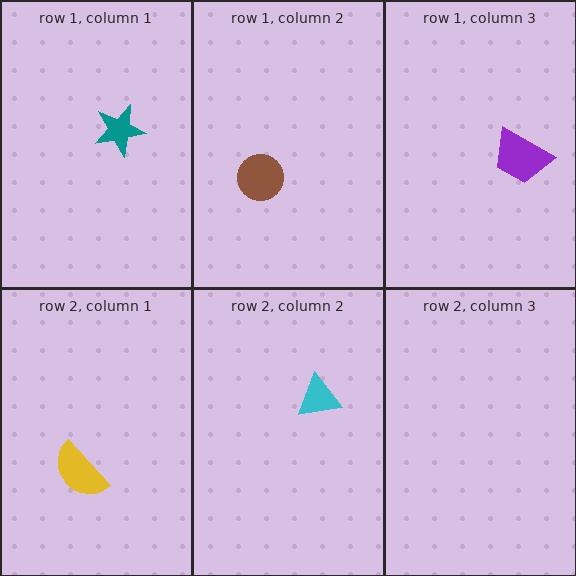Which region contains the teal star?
The row 1, column 1 region.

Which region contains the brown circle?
The row 1, column 2 region.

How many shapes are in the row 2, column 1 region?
1.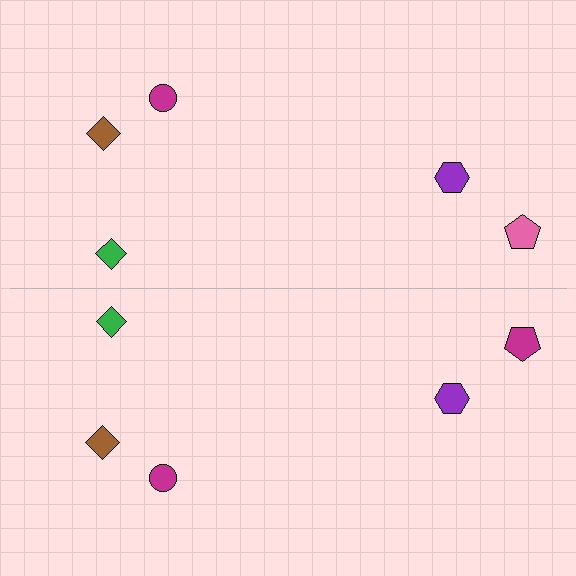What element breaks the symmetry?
The magenta pentagon on the bottom side breaks the symmetry — its mirror counterpart is pink.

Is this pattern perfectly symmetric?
No, the pattern is not perfectly symmetric. The magenta pentagon on the bottom side breaks the symmetry — its mirror counterpart is pink.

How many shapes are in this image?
There are 10 shapes in this image.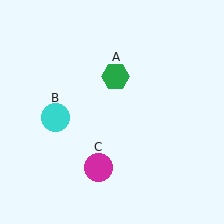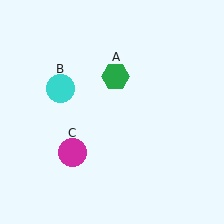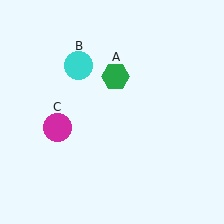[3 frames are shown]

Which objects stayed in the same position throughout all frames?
Green hexagon (object A) remained stationary.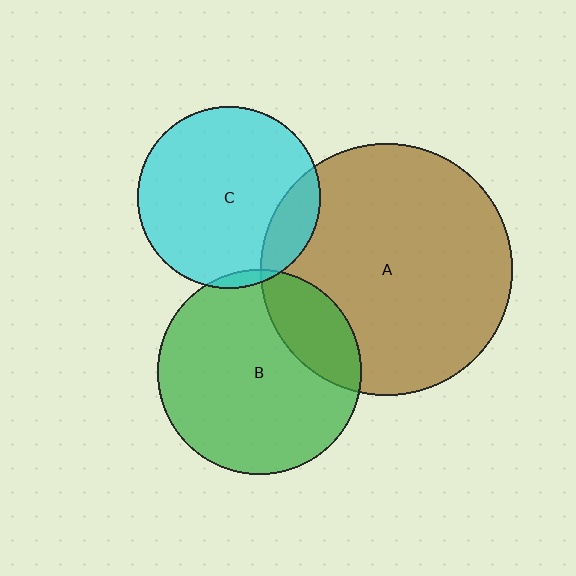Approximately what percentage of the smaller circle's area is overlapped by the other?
Approximately 15%.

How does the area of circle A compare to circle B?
Approximately 1.5 times.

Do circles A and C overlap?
Yes.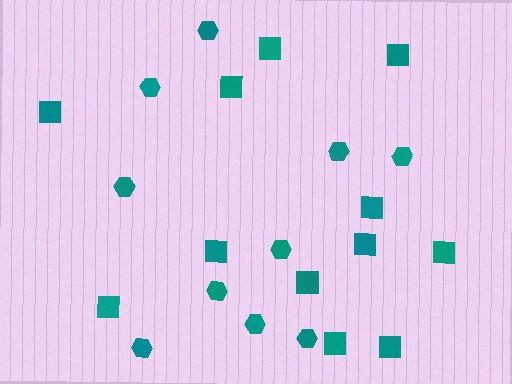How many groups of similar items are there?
There are 2 groups: one group of squares (12) and one group of hexagons (10).